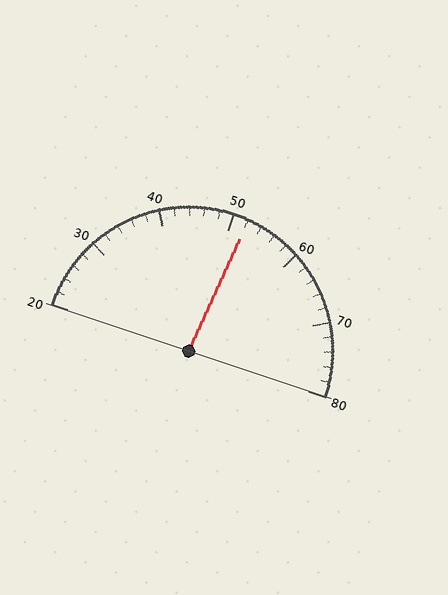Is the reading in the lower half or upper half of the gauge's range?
The reading is in the upper half of the range (20 to 80).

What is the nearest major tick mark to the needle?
The nearest major tick mark is 50.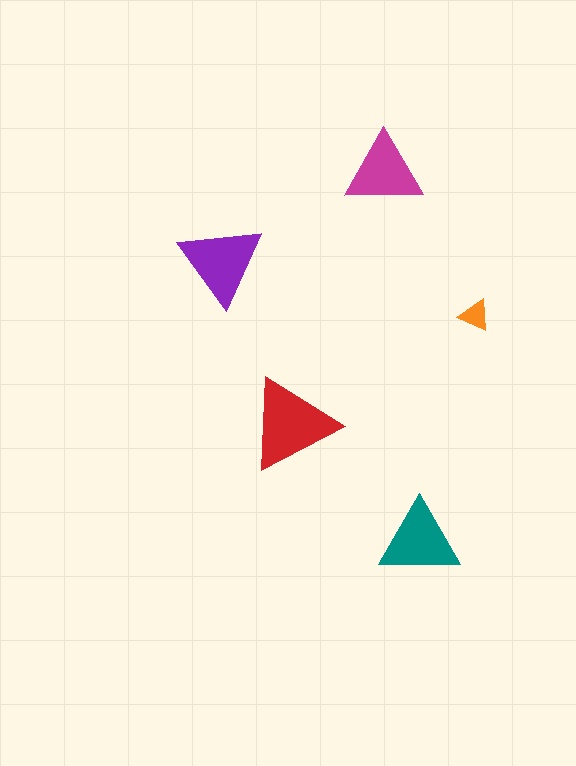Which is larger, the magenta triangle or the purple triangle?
The purple one.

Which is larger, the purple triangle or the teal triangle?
The purple one.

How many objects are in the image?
There are 5 objects in the image.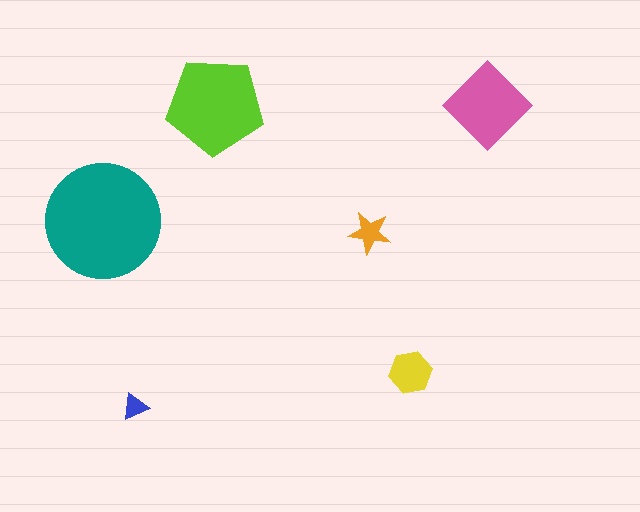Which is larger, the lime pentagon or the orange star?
The lime pentagon.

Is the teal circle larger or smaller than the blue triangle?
Larger.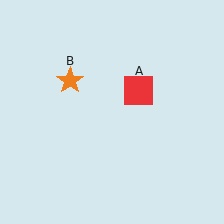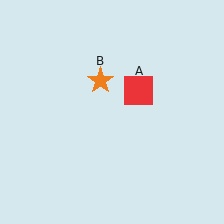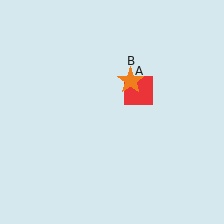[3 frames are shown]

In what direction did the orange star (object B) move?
The orange star (object B) moved right.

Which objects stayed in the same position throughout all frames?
Red square (object A) remained stationary.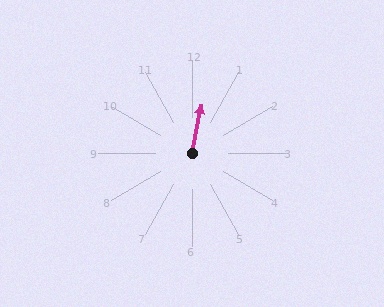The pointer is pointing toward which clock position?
Roughly 12 o'clock.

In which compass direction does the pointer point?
North.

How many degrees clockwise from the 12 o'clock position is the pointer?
Approximately 11 degrees.